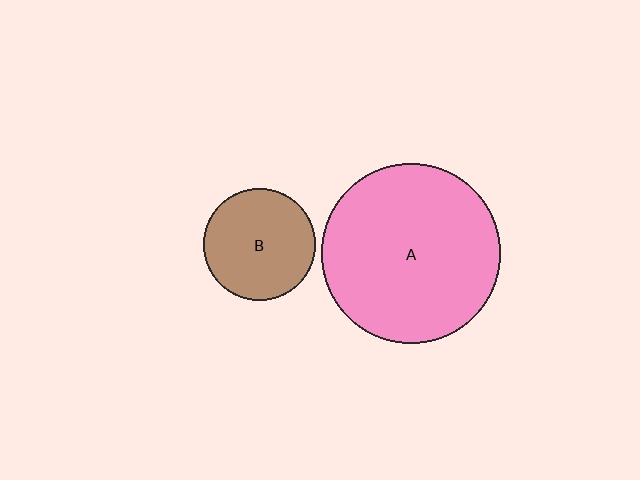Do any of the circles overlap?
No, none of the circles overlap.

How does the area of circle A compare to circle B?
Approximately 2.6 times.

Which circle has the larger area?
Circle A (pink).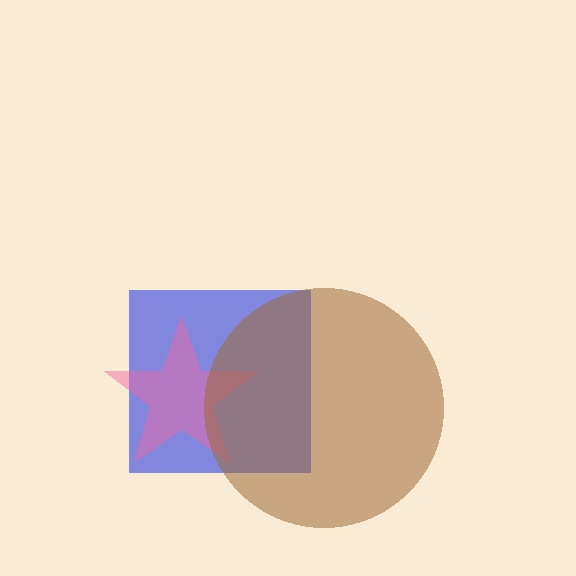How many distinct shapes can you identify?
There are 3 distinct shapes: a blue square, a pink star, a brown circle.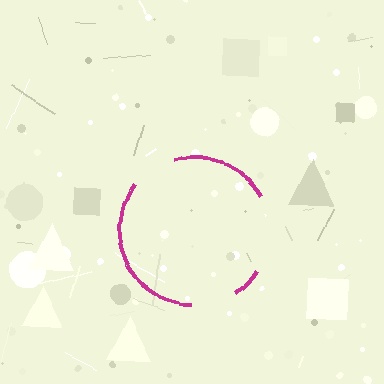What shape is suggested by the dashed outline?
The dashed outline suggests a circle.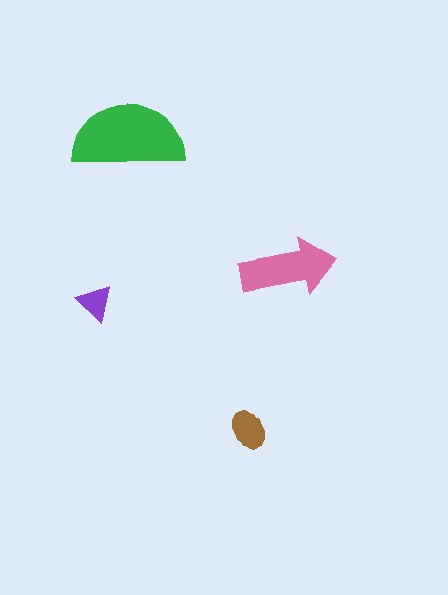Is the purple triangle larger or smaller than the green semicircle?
Smaller.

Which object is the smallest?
The purple triangle.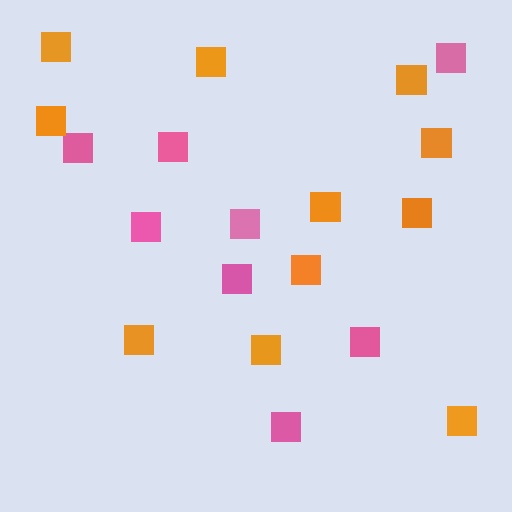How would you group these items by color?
There are 2 groups: one group of pink squares (8) and one group of orange squares (11).